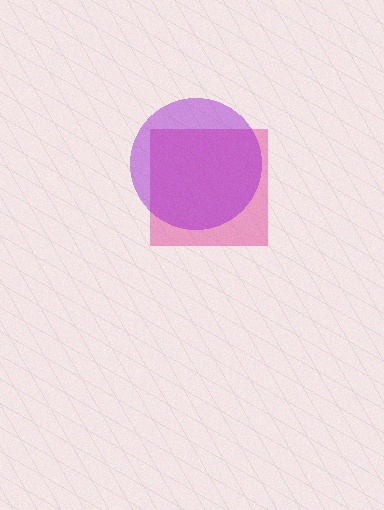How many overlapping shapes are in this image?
There are 2 overlapping shapes in the image.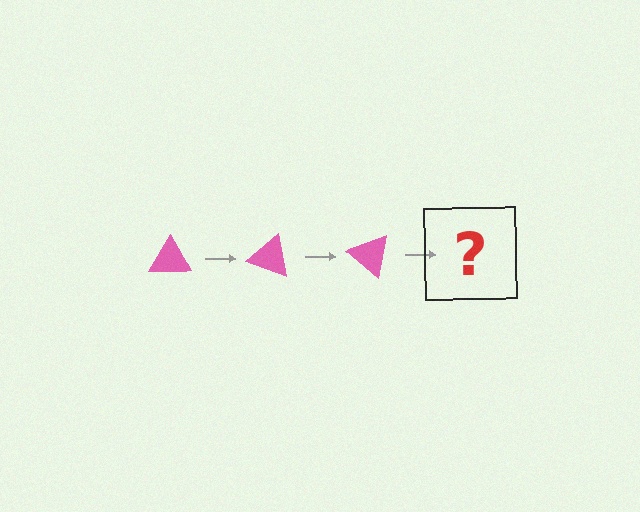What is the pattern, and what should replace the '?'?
The pattern is that the triangle rotates 20 degrees each step. The '?' should be a pink triangle rotated 60 degrees.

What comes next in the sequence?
The next element should be a pink triangle rotated 60 degrees.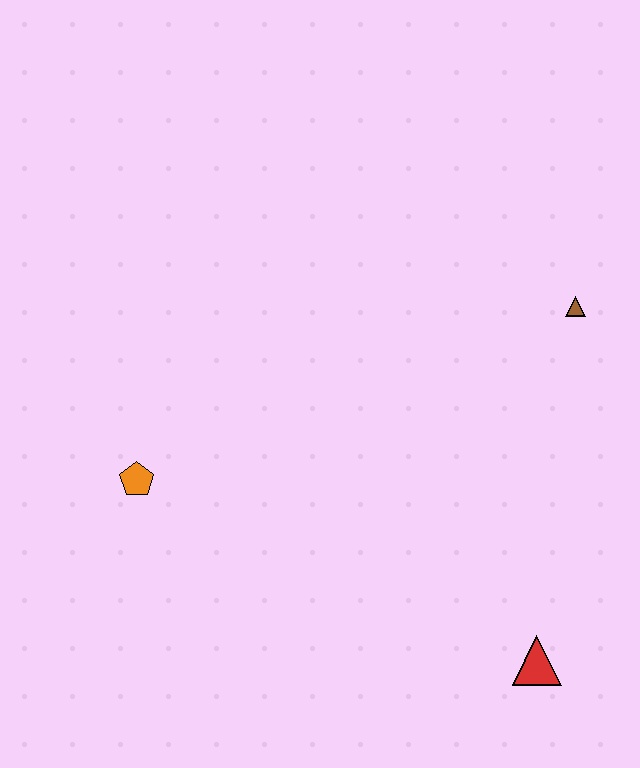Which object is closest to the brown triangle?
The red triangle is closest to the brown triangle.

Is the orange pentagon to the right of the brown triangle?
No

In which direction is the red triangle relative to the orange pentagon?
The red triangle is to the right of the orange pentagon.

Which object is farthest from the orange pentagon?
The brown triangle is farthest from the orange pentagon.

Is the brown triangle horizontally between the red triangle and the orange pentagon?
No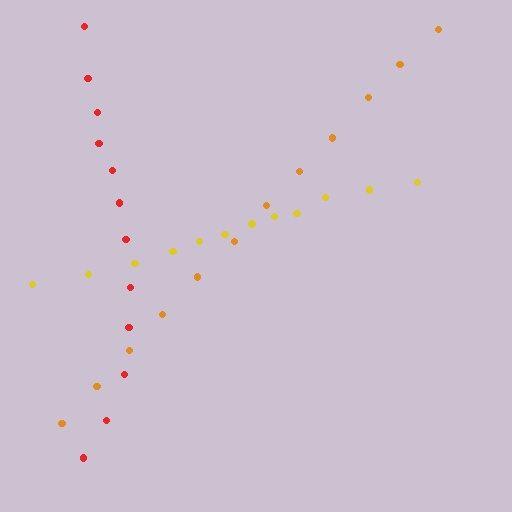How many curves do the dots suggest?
There are 3 distinct paths.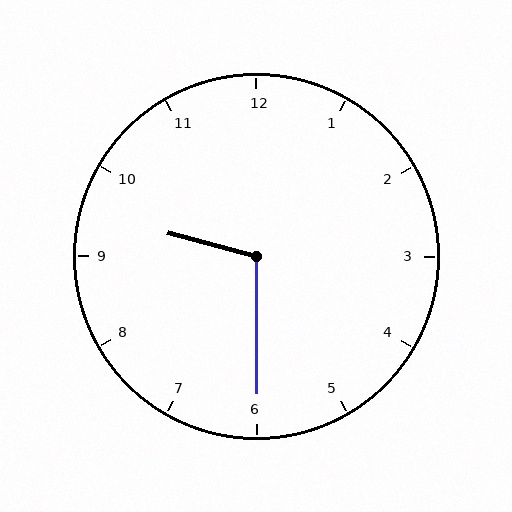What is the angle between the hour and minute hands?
Approximately 105 degrees.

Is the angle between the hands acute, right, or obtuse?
It is obtuse.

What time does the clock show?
9:30.